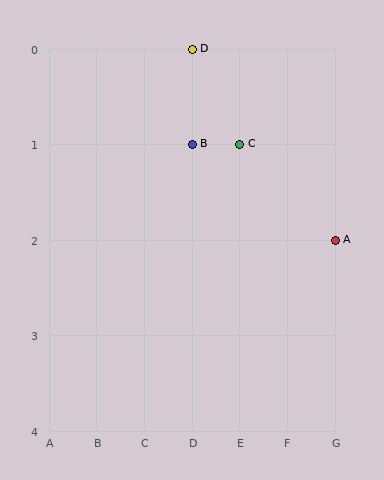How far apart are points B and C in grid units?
Points B and C are 1 column apart.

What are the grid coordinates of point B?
Point B is at grid coordinates (D, 1).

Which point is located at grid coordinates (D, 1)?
Point B is at (D, 1).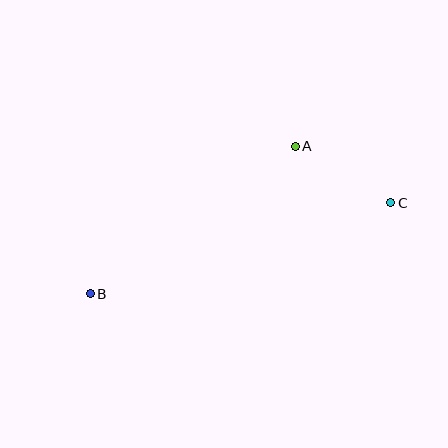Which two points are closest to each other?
Points A and C are closest to each other.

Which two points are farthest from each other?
Points B and C are farthest from each other.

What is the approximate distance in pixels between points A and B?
The distance between A and B is approximately 252 pixels.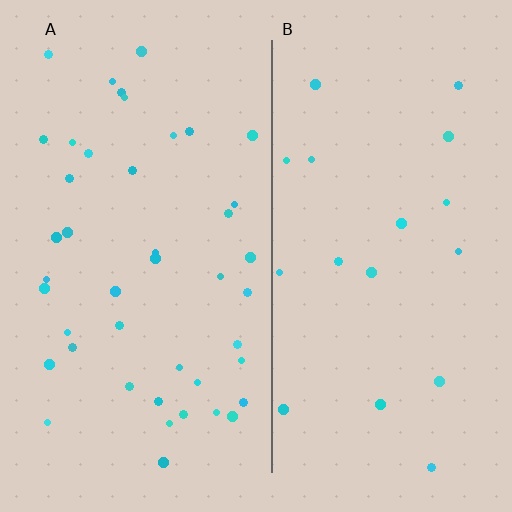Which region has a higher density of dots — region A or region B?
A (the left).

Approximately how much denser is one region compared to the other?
Approximately 2.4× — region A over region B.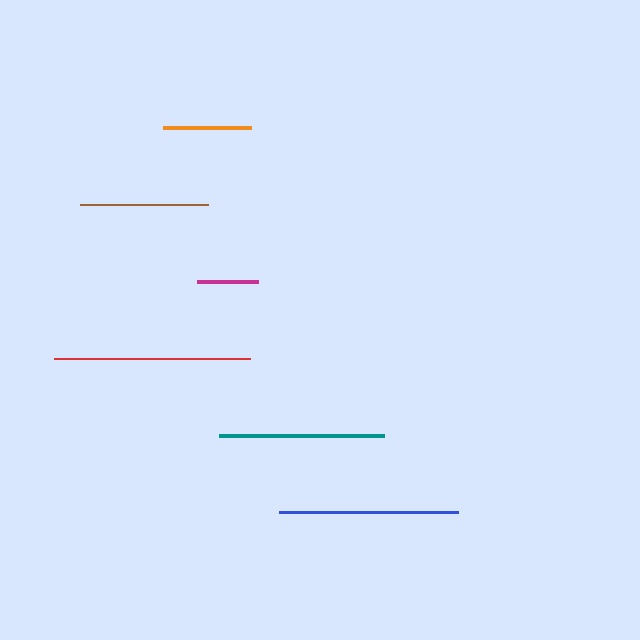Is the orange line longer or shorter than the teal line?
The teal line is longer than the orange line.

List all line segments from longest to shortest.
From longest to shortest: red, blue, teal, brown, orange, magenta.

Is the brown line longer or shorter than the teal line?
The teal line is longer than the brown line.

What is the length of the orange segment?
The orange segment is approximately 88 pixels long.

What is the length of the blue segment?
The blue segment is approximately 179 pixels long.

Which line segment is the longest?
The red line is the longest at approximately 196 pixels.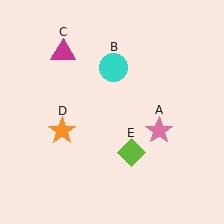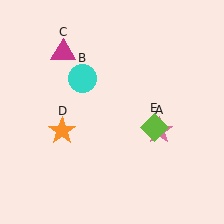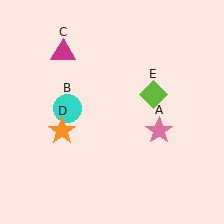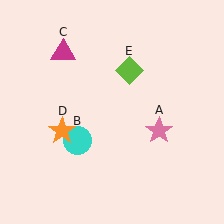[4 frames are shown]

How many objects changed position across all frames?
2 objects changed position: cyan circle (object B), lime diamond (object E).